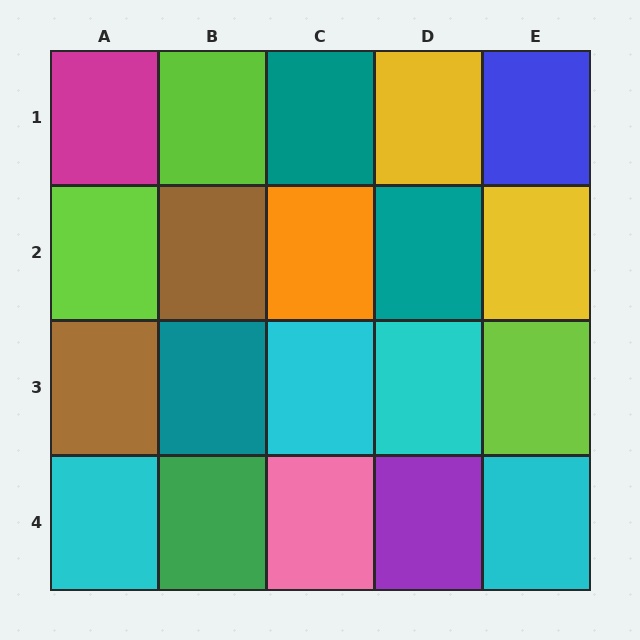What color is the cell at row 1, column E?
Blue.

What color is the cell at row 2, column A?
Lime.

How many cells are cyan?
4 cells are cyan.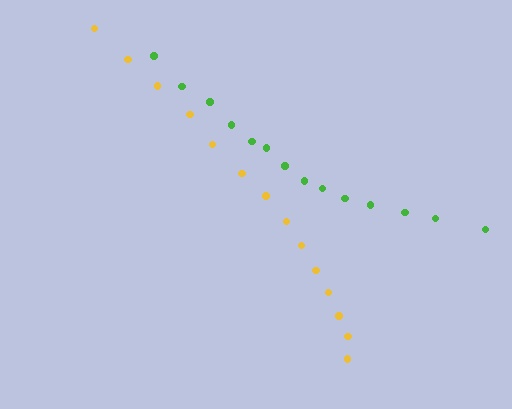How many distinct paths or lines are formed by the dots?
There are 2 distinct paths.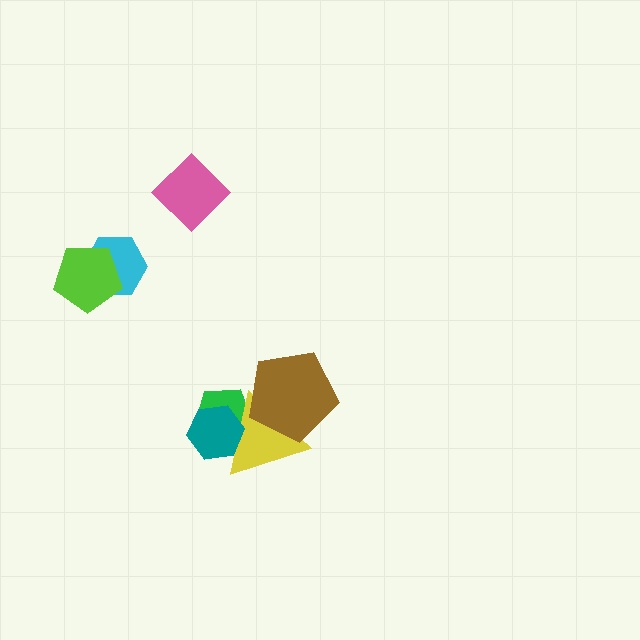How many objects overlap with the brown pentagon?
1 object overlaps with the brown pentagon.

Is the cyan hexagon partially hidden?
Yes, it is partially covered by another shape.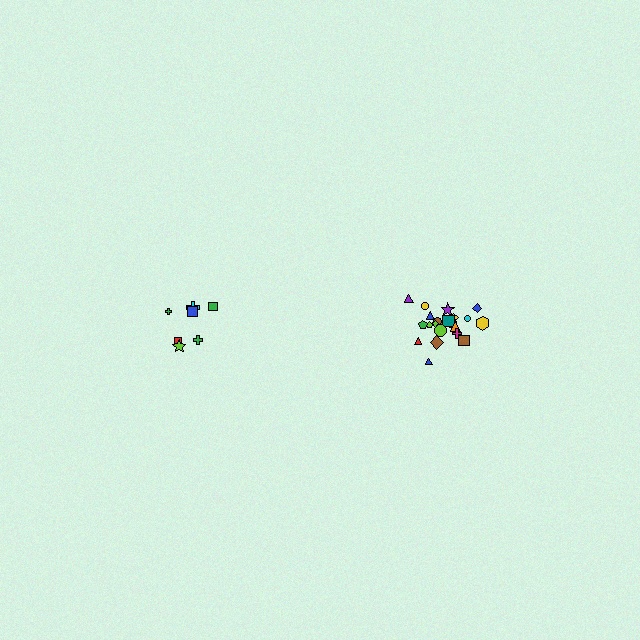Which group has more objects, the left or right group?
The right group.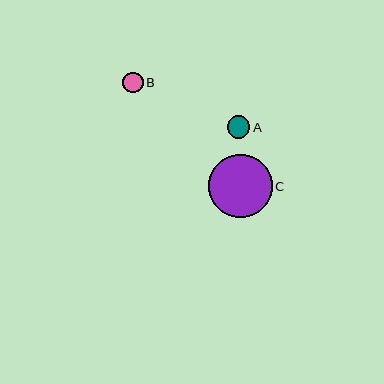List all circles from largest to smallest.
From largest to smallest: C, A, B.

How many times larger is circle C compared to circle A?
Circle C is approximately 2.8 times the size of circle A.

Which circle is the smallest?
Circle B is the smallest with a size of approximately 20 pixels.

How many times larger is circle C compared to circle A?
Circle C is approximately 2.8 times the size of circle A.